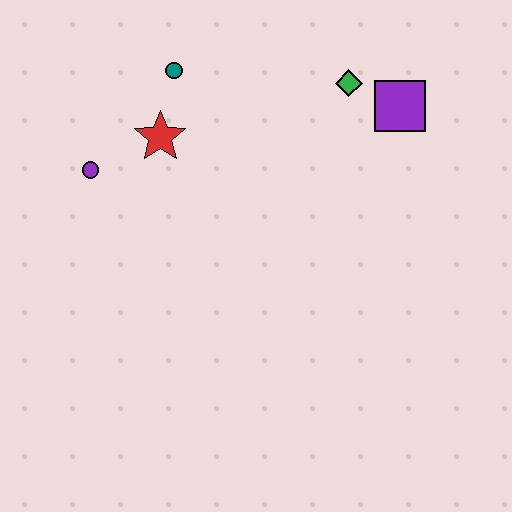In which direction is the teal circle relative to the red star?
The teal circle is above the red star.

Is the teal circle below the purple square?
No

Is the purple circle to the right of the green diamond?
No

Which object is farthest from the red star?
The purple square is farthest from the red star.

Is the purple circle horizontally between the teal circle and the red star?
No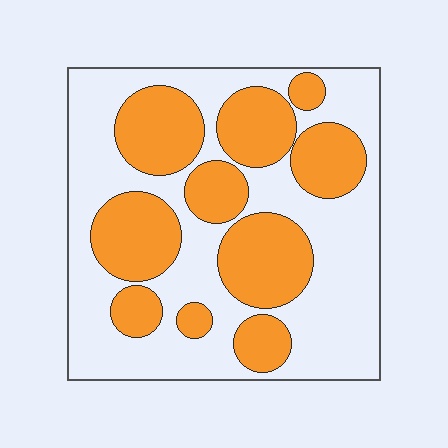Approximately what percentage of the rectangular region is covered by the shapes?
Approximately 40%.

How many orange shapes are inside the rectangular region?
10.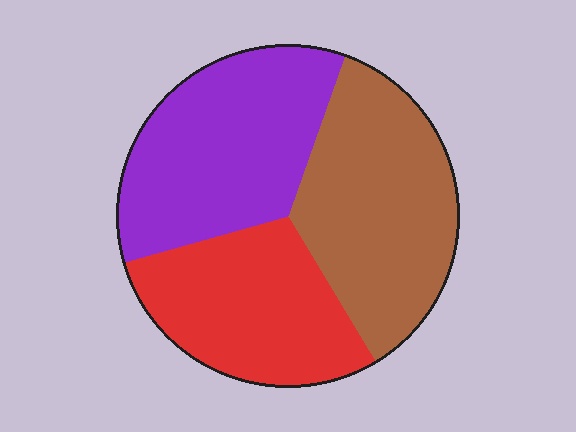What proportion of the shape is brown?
Brown covers roughly 35% of the shape.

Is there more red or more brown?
Brown.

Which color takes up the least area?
Red, at roughly 30%.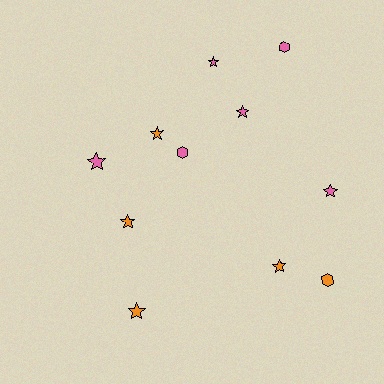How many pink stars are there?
There are 4 pink stars.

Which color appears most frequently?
Pink, with 6 objects.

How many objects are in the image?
There are 11 objects.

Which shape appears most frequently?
Star, with 8 objects.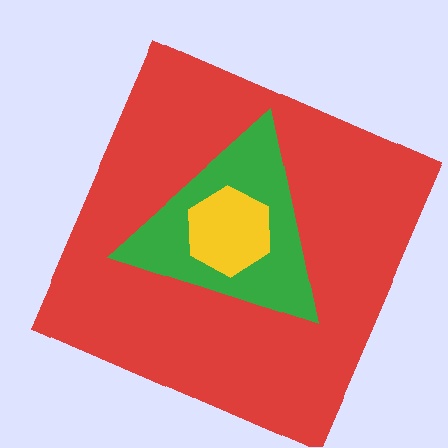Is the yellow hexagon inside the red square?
Yes.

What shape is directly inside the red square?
The green triangle.